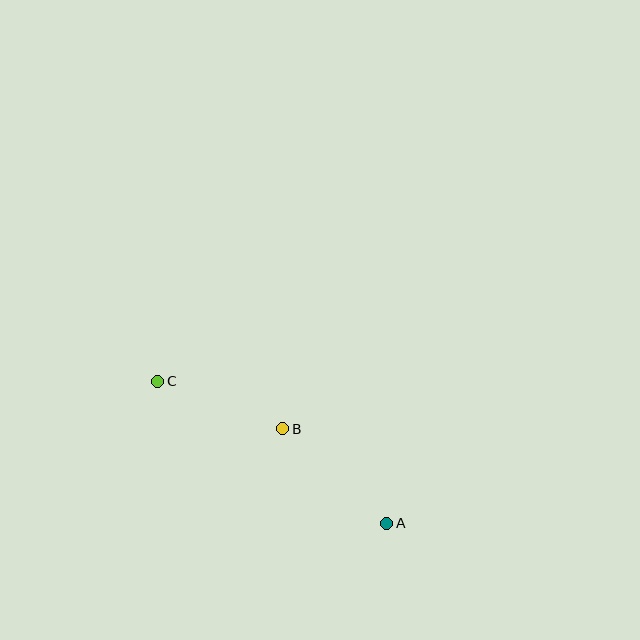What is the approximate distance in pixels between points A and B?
The distance between A and B is approximately 140 pixels.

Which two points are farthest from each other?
Points A and C are farthest from each other.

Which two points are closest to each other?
Points B and C are closest to each other.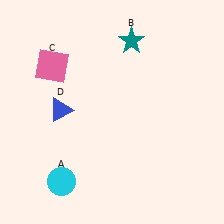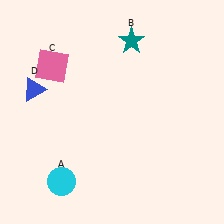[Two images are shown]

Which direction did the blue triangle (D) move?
The blue triangle (D) moved left.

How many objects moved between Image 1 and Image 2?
1 object moved between the two images.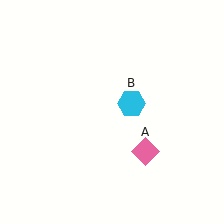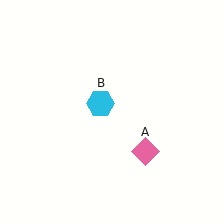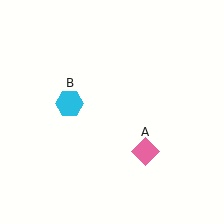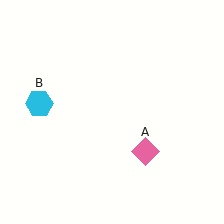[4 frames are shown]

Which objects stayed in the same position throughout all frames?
Pink diamond (object A) remained stationary.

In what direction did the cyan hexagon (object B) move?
The cyan hexagon (object B) moved left.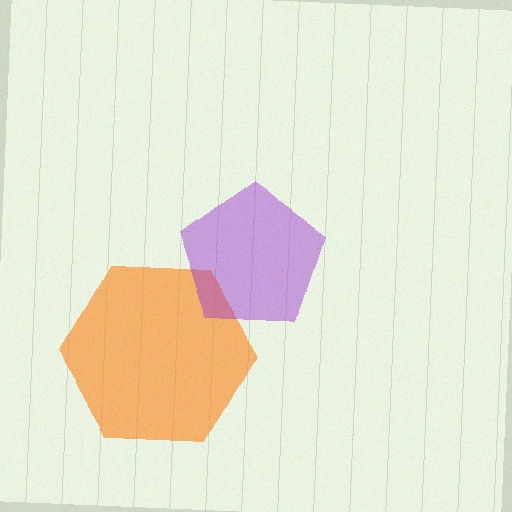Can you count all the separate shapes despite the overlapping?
Yes, there are 2 separate shapes.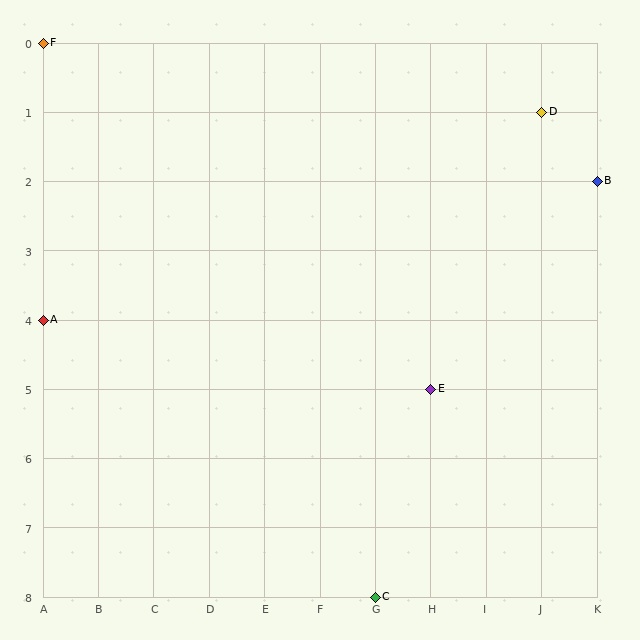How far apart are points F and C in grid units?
Points F and C are 6 columns and 8 rows apart (about 10.0 grid units diagonally).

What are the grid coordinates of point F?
Point F is at grid coordinates (A, 0).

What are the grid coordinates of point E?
Point E is at grid coordinates (H, 5).